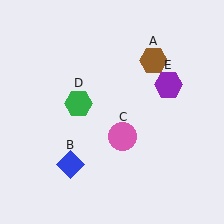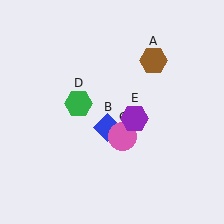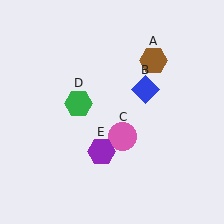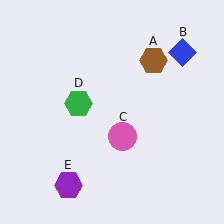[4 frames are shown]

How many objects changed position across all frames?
2 objects changed position: blue diamond (object B), purple hexagon (object E).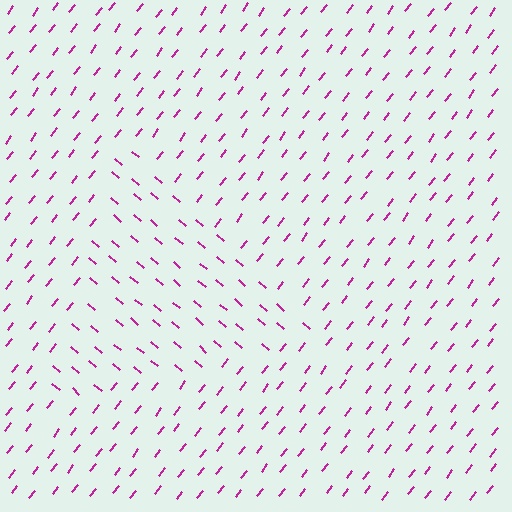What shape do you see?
I see a triangle.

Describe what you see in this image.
The image is filled with small magenta line segments. A triangle region in the image has lines oriented differently from the surrounding lines, creating a visible texture boundary.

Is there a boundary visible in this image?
Yes, there is a texture boundary formed by a change in line orientation.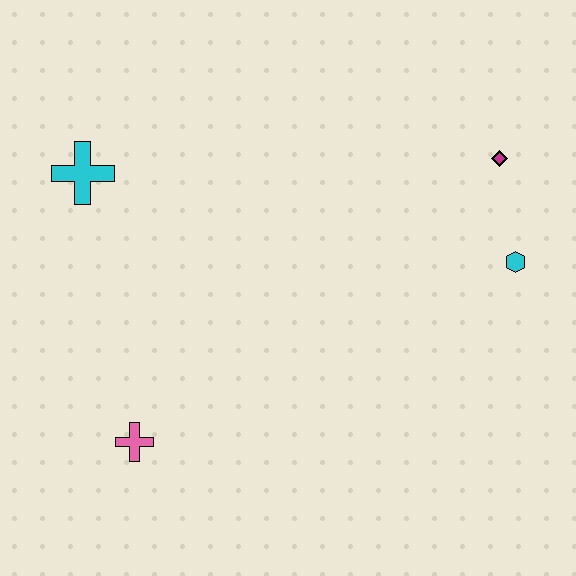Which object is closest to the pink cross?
The cyan cross is closest to the pink cross.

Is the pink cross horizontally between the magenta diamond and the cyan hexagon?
No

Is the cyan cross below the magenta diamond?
Yes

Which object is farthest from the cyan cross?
The cyan hexagon is farthest from the cyan cross.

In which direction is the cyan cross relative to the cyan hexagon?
The cyan cross is to the left of the cyan hexagon.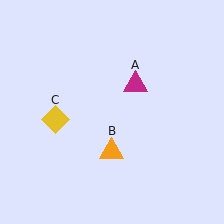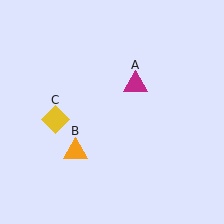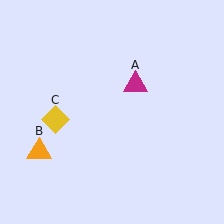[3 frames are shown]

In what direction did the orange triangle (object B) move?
The orange triangle (object B) moved left.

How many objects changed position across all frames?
1 object changed position: orange triangle (object B).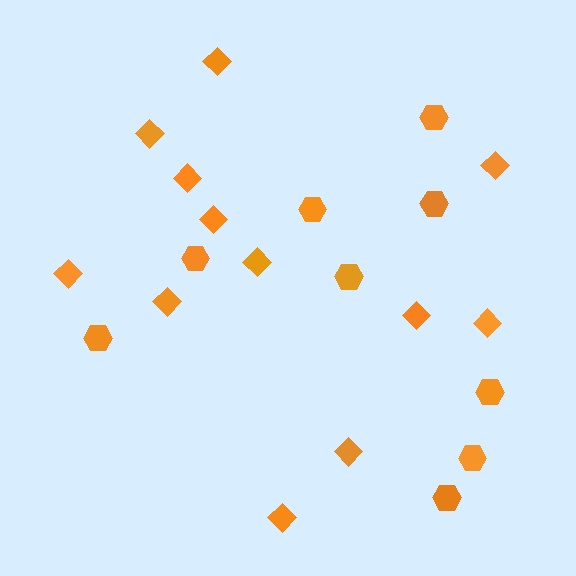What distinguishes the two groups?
There are 2 groups: one group of hexagons (9) and one group of diamonds (12).